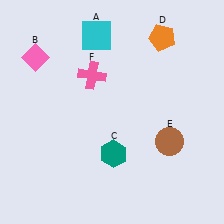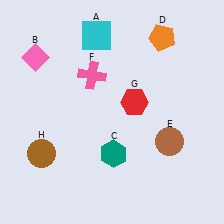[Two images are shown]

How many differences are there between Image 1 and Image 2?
There are 2 differences between the two images.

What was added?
A red hexagon (G), a brown circle (H) were added in Image 2.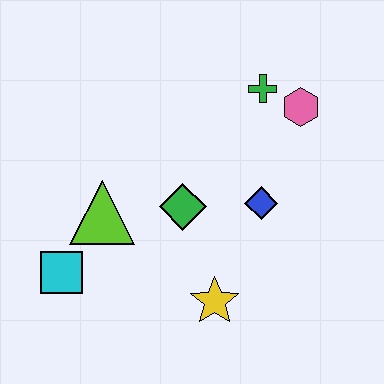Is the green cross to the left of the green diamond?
No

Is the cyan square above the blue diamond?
No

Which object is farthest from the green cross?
The cyan square is farthest from the green cross.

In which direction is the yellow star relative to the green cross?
The yellow star is below the green cross.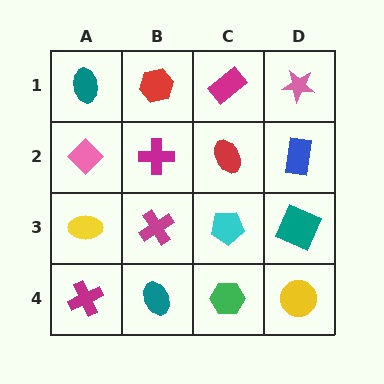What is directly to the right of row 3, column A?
A magenta cross.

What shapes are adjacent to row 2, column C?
A magenta rectangle (row 1, column C), a cyan pentagon (row 3, column C), a magenta cross (row 2, column B), a blue rectangle (row 2, column D).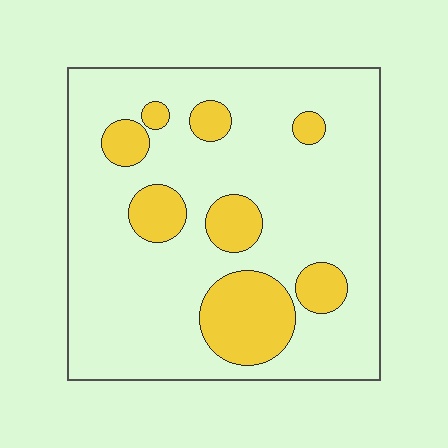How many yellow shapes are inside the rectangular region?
8.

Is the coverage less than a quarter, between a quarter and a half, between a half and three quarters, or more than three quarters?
Less than a quarter.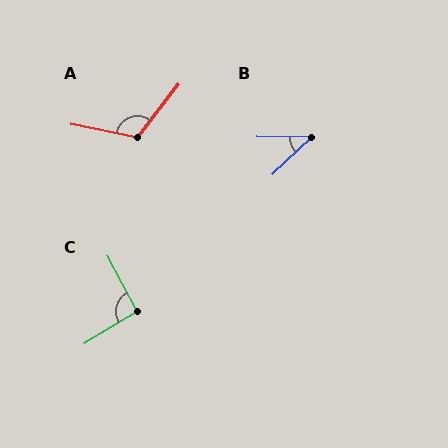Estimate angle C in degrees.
Approximately 93 degrees.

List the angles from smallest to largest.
B (44°), C (93°), A (117°).